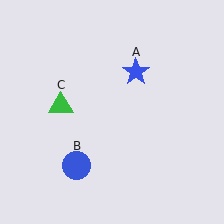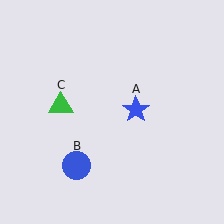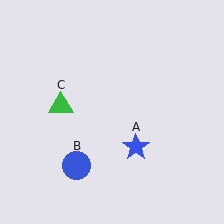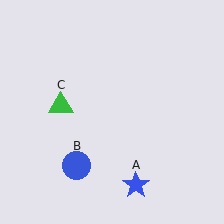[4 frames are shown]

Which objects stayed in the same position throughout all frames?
Blue circle (object B) and green triangle (object C) remained stationary.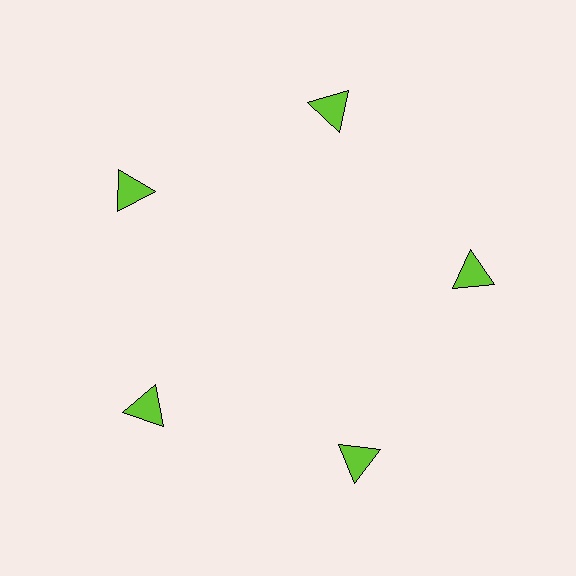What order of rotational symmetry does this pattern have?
This pattern has 5-fold rotational symmetry.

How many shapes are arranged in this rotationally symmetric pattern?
There are 5 shapes, arranged in 5 groups of 1.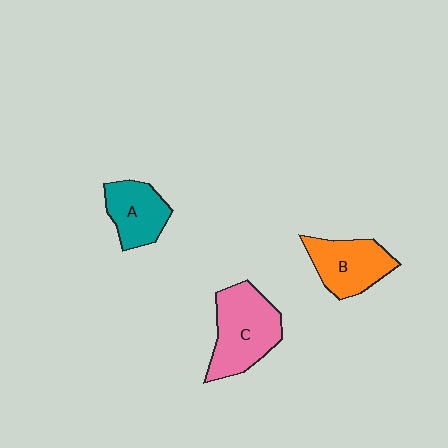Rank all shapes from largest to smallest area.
From largest to smallest: C (pink), B (orange), A (teal).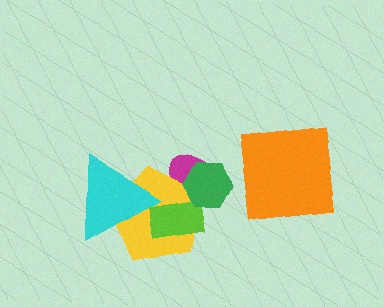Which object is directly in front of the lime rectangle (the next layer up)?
The cyan triangle is directly in front of the lime rectangle.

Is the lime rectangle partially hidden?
Yes, it is partially covered by another shape.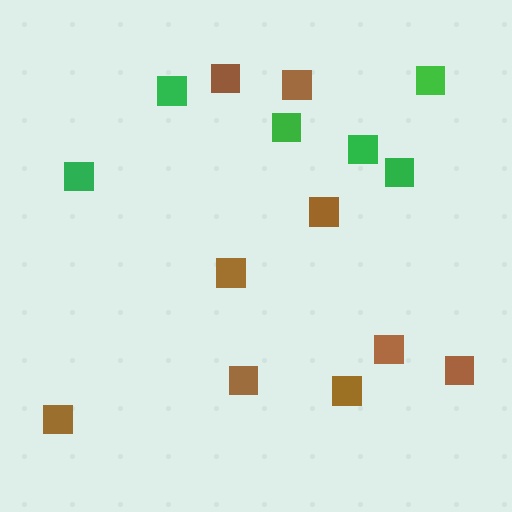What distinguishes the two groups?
There are 2 groups: one group of green squares (6) and one group of brown squares (9).